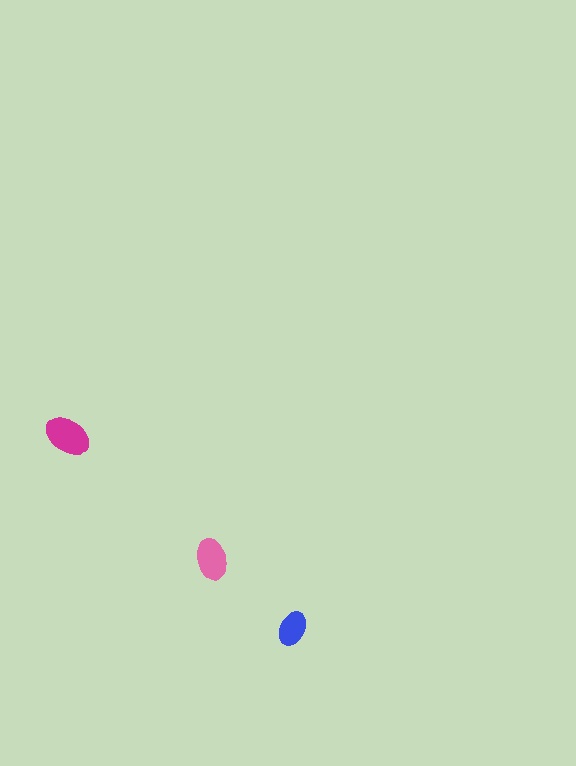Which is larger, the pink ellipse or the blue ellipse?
The pink one.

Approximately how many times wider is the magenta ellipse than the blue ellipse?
About 1.5 times wider.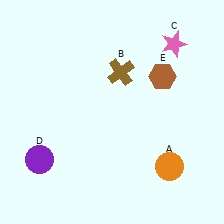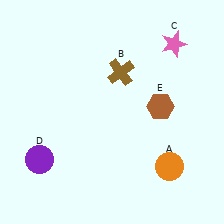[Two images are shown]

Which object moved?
The brown hexagon (E) moved down.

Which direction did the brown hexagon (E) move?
The brown hexagon (E) moved down.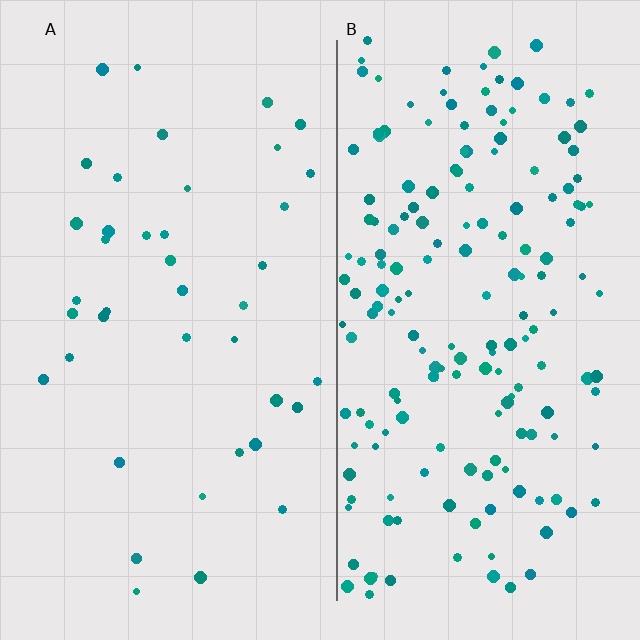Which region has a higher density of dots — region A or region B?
B (the right).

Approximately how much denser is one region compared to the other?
Approximately 4.5× — region B over region A.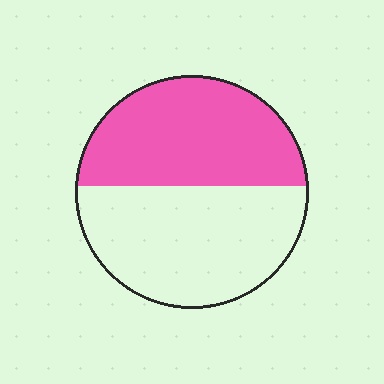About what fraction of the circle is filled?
About one half (1/2).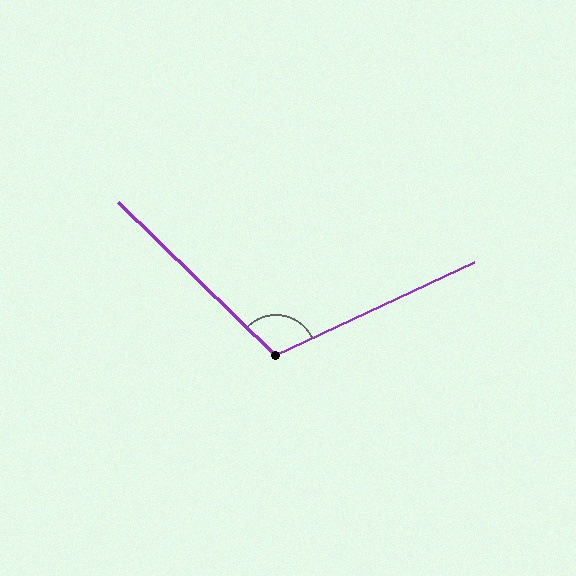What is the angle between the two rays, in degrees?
Approximately 111 degrees.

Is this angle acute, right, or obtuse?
It is obtuse.